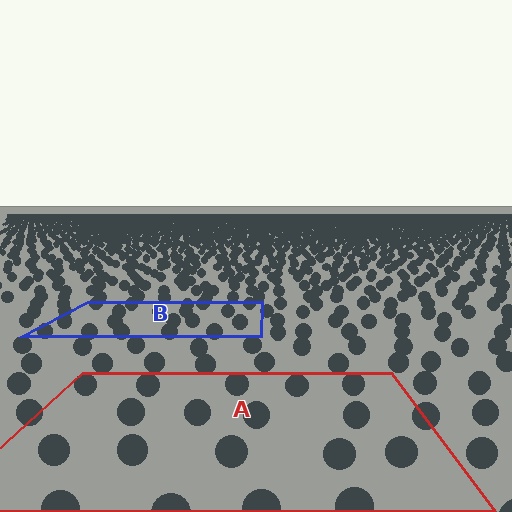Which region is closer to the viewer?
Region A is closer. The texture elements there are larger and more spread out.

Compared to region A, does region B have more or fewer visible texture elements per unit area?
Region B has more texture elements per unit area — they are packed more densely because it is farther away.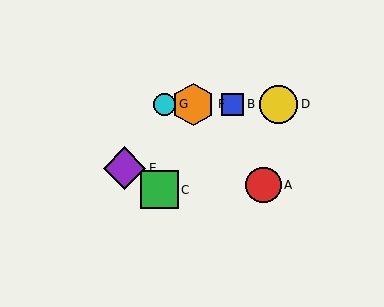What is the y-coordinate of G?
Object G is at y≈104.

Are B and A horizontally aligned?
No, B is at y≈104 and A is at y≈185.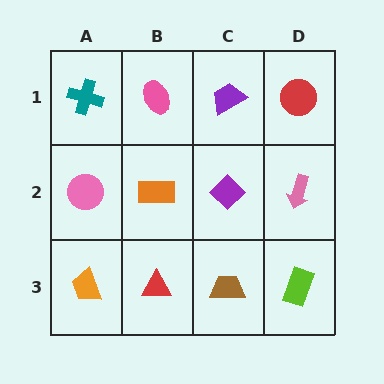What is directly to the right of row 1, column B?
A purple trapezoid.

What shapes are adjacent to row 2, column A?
A teal cross (row 1, column A), an orange trapezoid (row 3, column A), an orange rectangle (row 2, column B).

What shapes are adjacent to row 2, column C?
A purple trapezoid (row 1, column C), a brown trapezoid (row 3, column C), an orange rectangle (row 2, column B), a pink arrow (row 2, column D).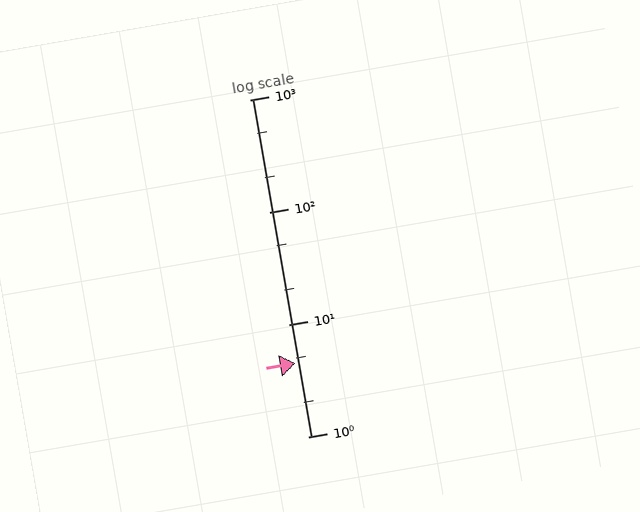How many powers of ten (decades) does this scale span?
The scale spans 3 decades, from 1 to 1000.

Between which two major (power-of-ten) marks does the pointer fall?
The pointer is between 1 and 10.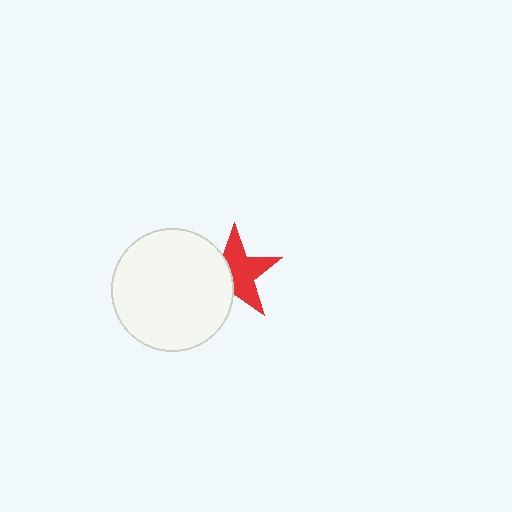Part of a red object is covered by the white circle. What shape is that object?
It is a star.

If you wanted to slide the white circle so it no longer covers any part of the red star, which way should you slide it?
Slide it left — that is the most direct way to separate the two shapes.